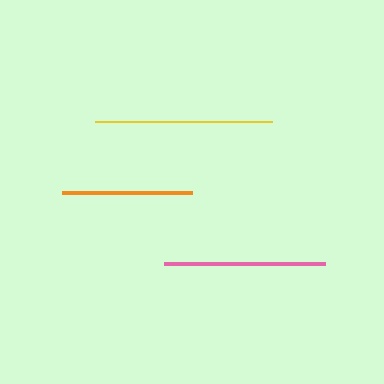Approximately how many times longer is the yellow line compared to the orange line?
The yellow line is approximately 1.4 times the length of the orange line.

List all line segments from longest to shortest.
From longest to shortest: yellow, pink, orange.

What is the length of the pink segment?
The pink segment is approximately 161 pixels long.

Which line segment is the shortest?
The orange line is the shortest at approximately 130 pixels.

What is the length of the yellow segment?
The yellow segment is approximately 177 pixels long.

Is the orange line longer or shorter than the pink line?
The pink line is longer than the orange line.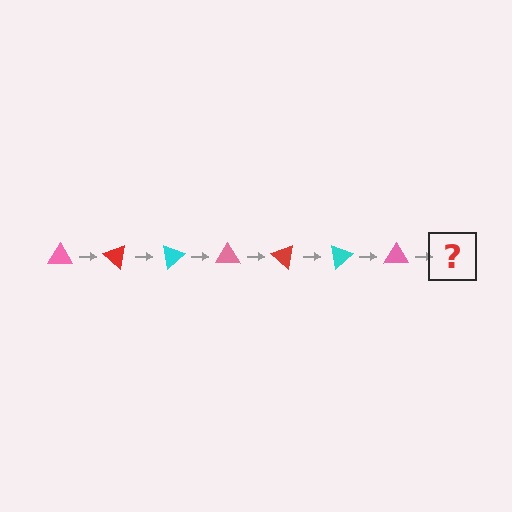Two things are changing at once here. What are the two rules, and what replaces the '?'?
The two rules are that it rotates 40 degrees each step and the color cycles through pink, red, and cyan. The '?' should be a red triangle, rotated 280 degrees from the start.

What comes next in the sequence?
The next element should be a red triangle, rotated 280 degrees from the start.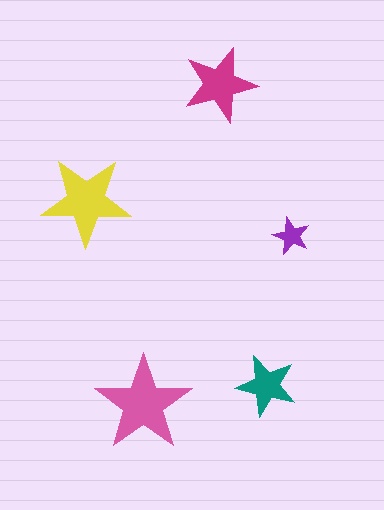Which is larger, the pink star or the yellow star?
The pink one.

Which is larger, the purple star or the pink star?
The pink one.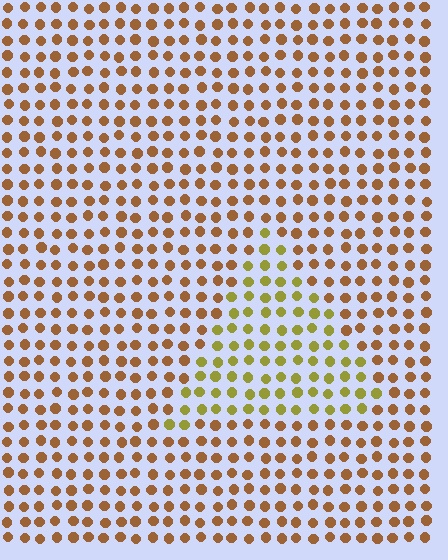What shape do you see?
I see a triangle.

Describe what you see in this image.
The image is filled with small brown elements in a uniform arrangement. A triangle-shaped region is visible where the elements are tinted to a slightly different hue, forming a subtle color boundary.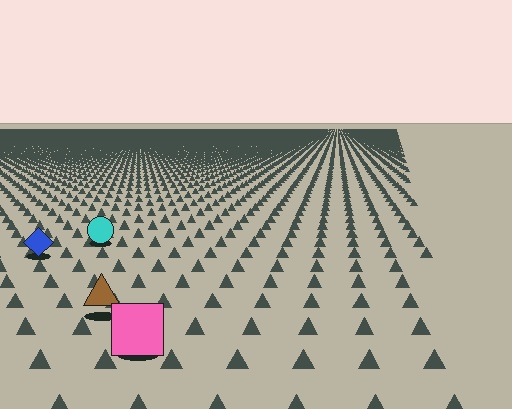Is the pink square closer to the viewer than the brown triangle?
Yes. The pink square is closer — you can tell from the texture gradient: the ground texture is coarser near it.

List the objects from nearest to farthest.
From nearest to farthest: the pink square, the brown triangle, the blue diamond, the cyan circle.